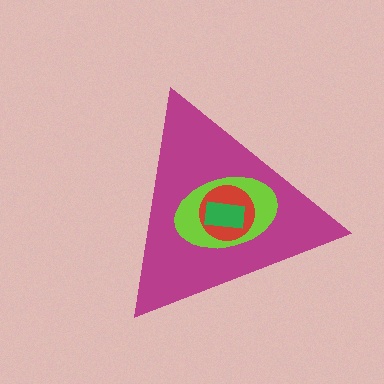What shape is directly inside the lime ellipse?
The red circle.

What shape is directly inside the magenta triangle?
The lime ellipse.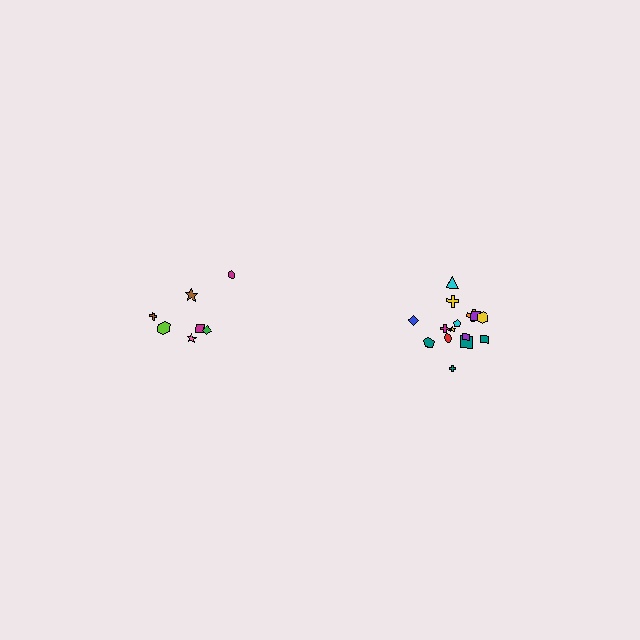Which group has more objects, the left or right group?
The right group.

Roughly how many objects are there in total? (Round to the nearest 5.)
Roughly 20 objects in total.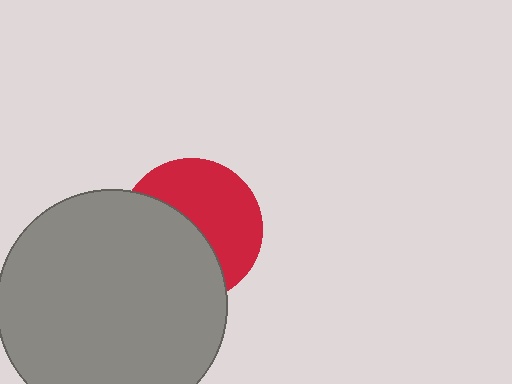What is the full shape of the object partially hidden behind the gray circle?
The partially hidden object is a red circle.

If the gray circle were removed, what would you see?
You would see the complete red circle.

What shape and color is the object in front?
The object in front is a gray circle.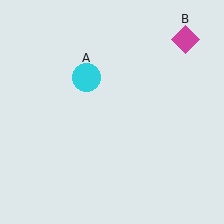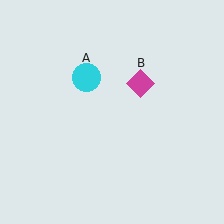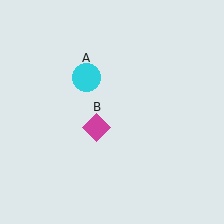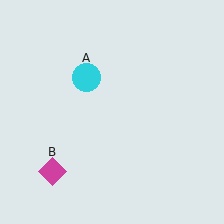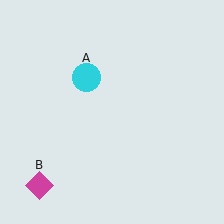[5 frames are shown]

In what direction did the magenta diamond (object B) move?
The magenta diamond (object B) moved down and to the left.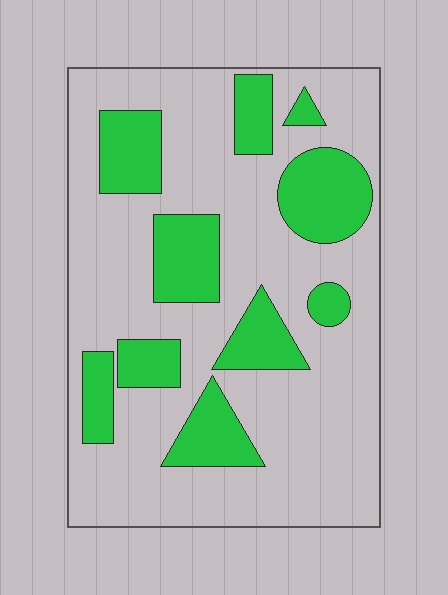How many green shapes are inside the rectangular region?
10.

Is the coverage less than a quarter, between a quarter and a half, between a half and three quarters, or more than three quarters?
Between a quarter and a half.